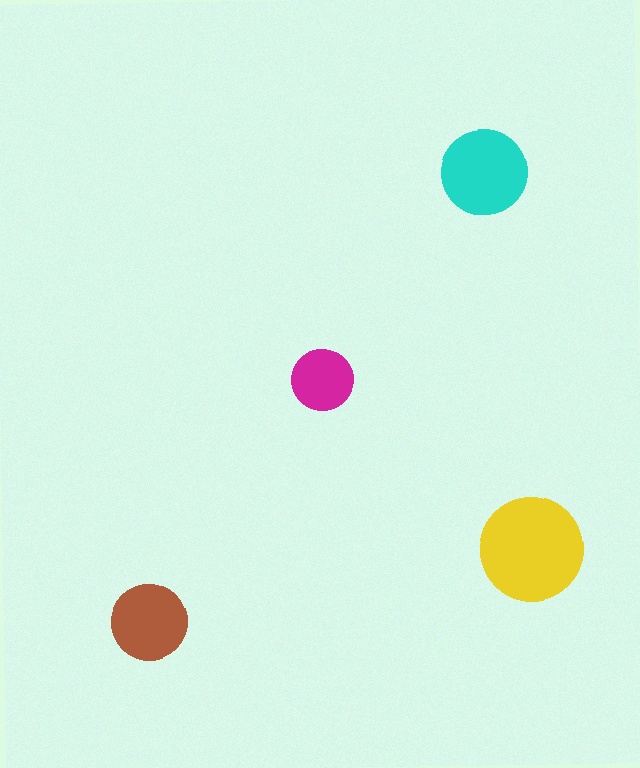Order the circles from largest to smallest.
the yellow one, the cyan one, the brown one, the magenta one.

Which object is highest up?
The cyan circle is topmost.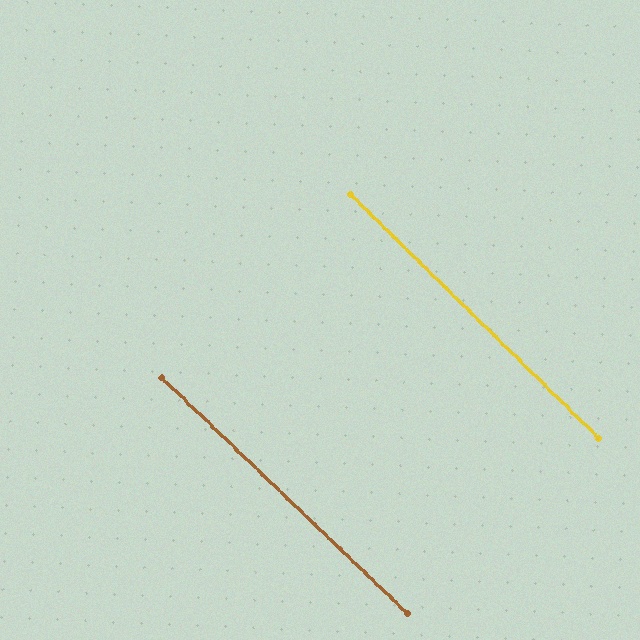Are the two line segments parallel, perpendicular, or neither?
Parallel — their directions differ by only 0.6°.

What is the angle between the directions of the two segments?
Approximately 1 degree.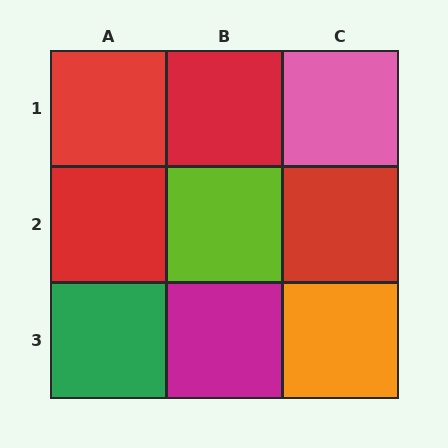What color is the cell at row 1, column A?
Red.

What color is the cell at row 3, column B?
Magenta.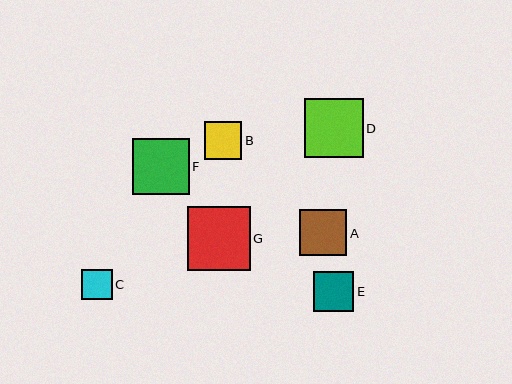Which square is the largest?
Square G is the largest with a size of approximately 63 pixels.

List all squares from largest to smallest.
From largest to smallest: G, D, F, A, E, B, C.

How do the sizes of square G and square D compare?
Square G and square D are approximately the same size.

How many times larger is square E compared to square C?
Square E is approximately 1.3 times the size of square C.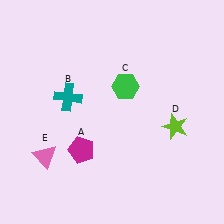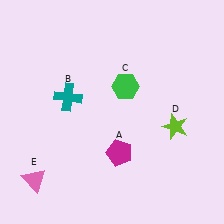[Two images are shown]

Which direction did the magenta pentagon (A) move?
The magenta pentagon (A) moved right.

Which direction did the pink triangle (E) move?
The pink triangle (E) moved down.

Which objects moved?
The objects that moved are: the magenta pentagon (A), the pink triangle (E).